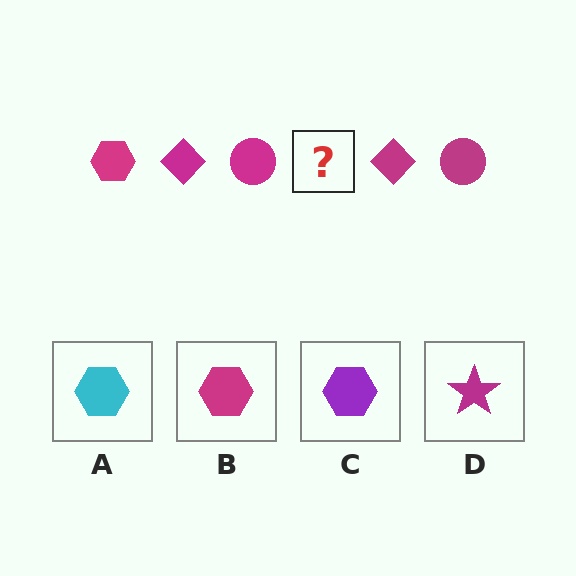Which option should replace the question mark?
Option B.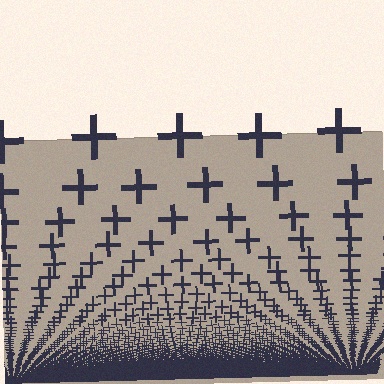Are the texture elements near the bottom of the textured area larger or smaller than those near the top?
Smaller. The gradient is inverted — elements near the bottom are smaller and denser.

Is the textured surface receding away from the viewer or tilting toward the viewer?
The surface appears to tilt toward the viewer. Texture elements get larger and sparser toward the top.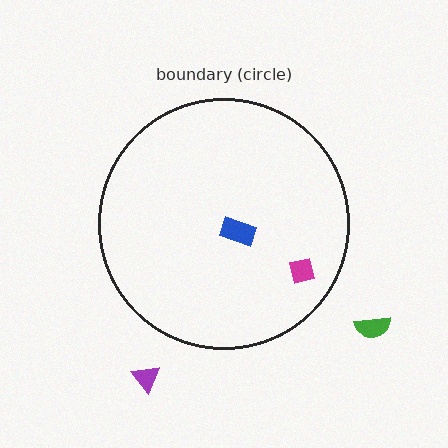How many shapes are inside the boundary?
2 inside, 2 outside.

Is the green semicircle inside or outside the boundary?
Outside.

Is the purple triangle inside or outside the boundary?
Outside.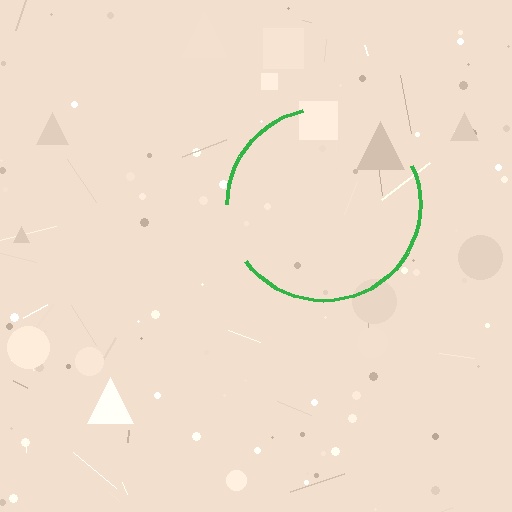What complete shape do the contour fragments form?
The contour fragments form a circle.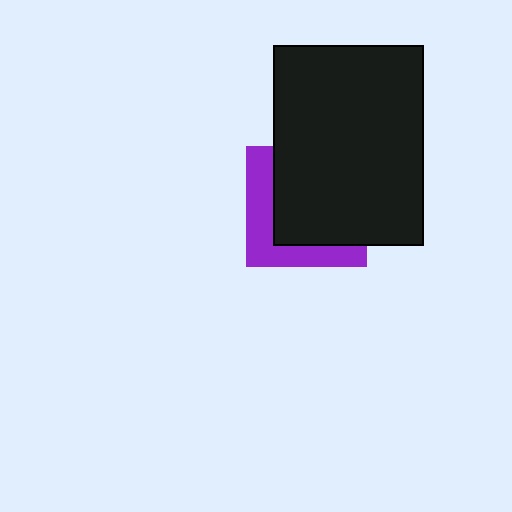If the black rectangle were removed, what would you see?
You would see the complete purple square.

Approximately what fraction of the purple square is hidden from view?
Roughly 63% of the purple square is hidden behind the black rectangle.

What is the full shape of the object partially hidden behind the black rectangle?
The partially hidden object is a purple square.